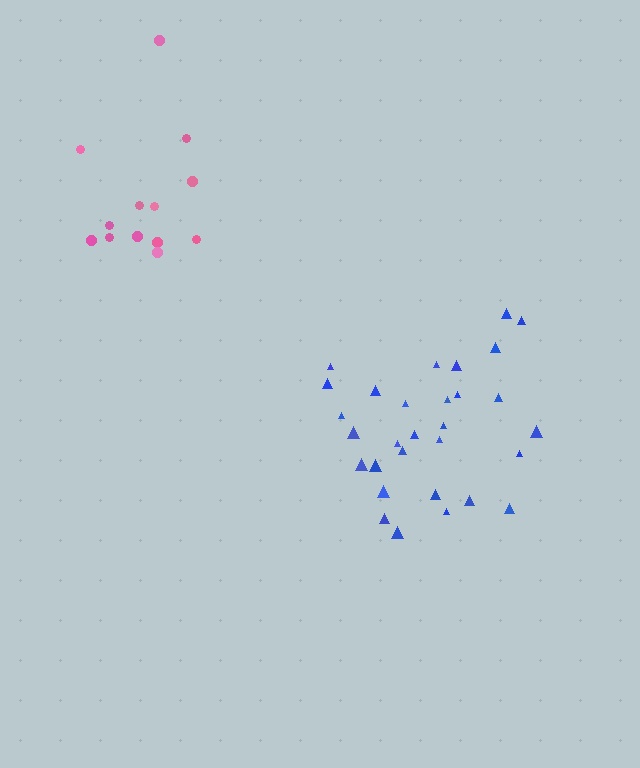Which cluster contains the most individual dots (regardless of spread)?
Blue (30).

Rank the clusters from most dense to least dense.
pink, blue.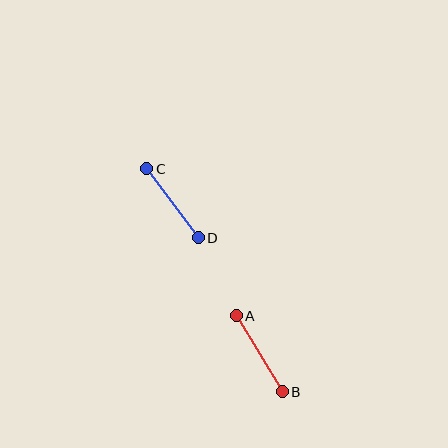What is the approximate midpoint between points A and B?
The midpoint is at approximately (259, 354) pixels.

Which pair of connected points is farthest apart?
Points A and B are farthest apart.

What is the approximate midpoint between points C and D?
The midpoint is at approximately (172, 203) pixels.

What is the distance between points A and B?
The distance is approximately 89 pixels.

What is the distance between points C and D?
The distance is approximately 87 pixels.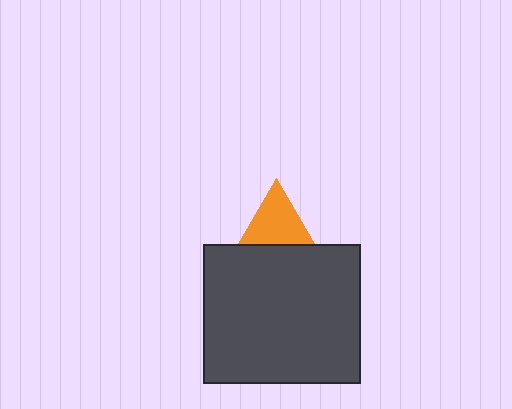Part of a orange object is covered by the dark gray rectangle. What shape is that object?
It is a triangle.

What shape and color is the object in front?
The object in front is a dark gray rectangle.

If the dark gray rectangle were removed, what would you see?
You would see the complete orange triangle.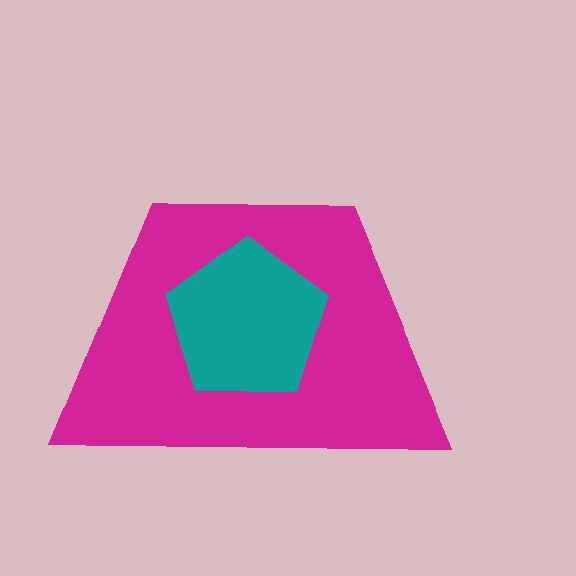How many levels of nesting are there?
2.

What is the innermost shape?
The teal pentagon.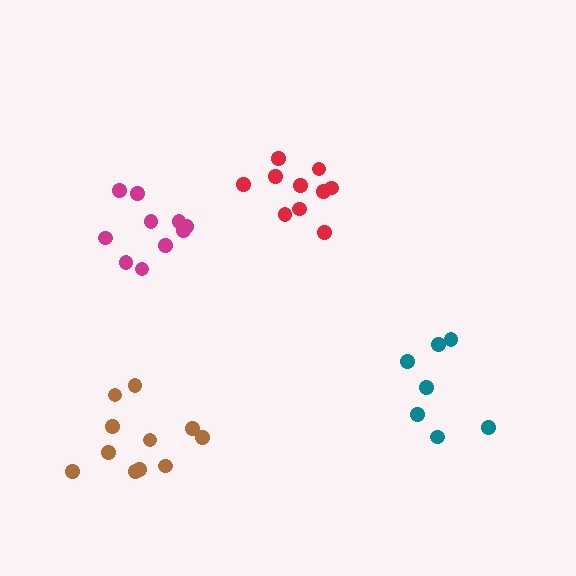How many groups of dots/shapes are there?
There are 4 groups.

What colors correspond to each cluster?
The clusters are colored: brown, magenta, teal, red.